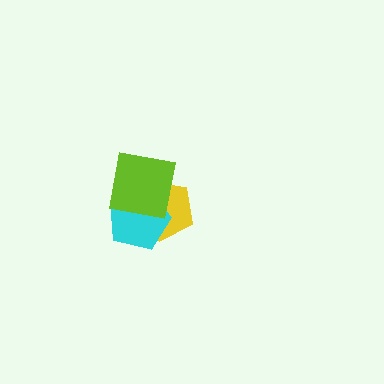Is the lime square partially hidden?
No, no other shape covers it.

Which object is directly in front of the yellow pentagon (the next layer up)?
The cyan pentagon is directly in front of the yellow pentagon.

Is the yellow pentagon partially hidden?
Yes, it is partially covered by another shape.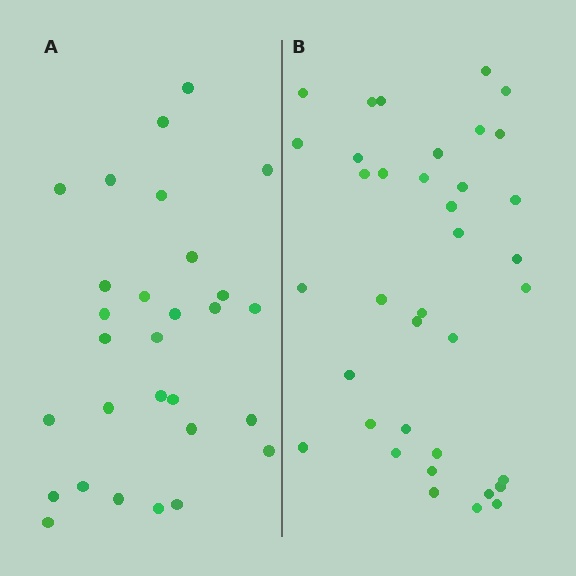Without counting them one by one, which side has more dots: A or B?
Region B (the right region) has more dots.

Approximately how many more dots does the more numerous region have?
Region B has roughly 8 or so more dots than region A.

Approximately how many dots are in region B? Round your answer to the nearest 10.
About 40 dots. (The exact count is 37, which rounds to 40.)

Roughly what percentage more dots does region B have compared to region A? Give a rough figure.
About 30% more.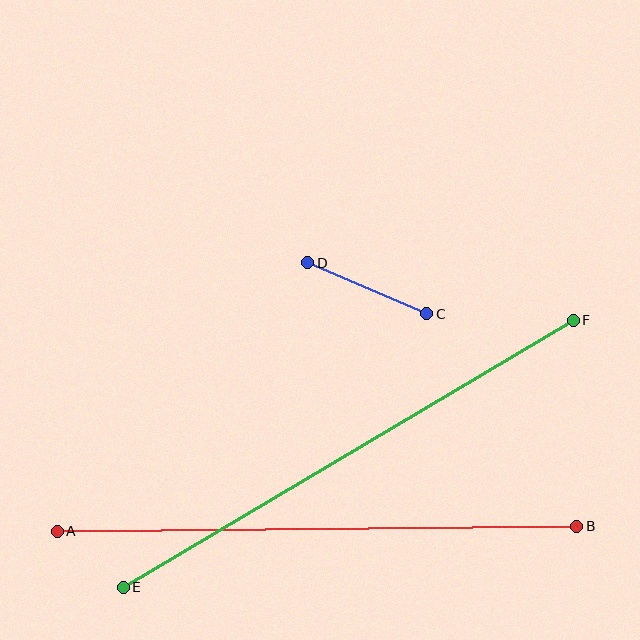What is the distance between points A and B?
The distance is approximately 519 pixels.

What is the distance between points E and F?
The distance is approximately 523 pixels.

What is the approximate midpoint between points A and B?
The midpoint is at approximately (317, 529) pixels.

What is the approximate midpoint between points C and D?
The midpoint is at approximately (367, 288) pixels.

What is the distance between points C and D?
The distance is approximately 129 pixels.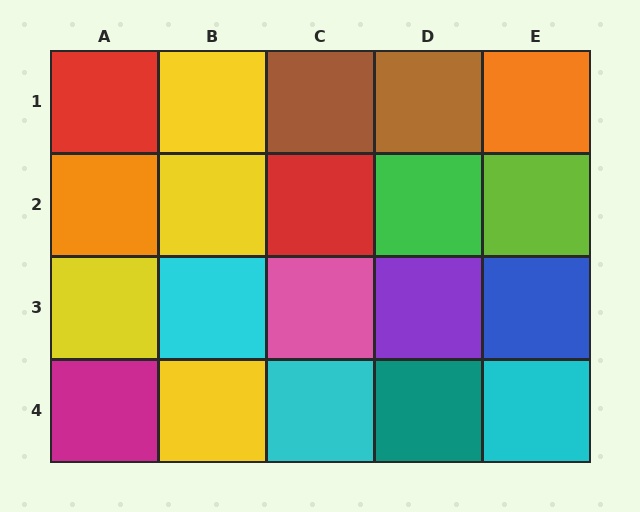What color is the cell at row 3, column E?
Blue.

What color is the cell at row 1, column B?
Yellow.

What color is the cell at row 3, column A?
Yellow.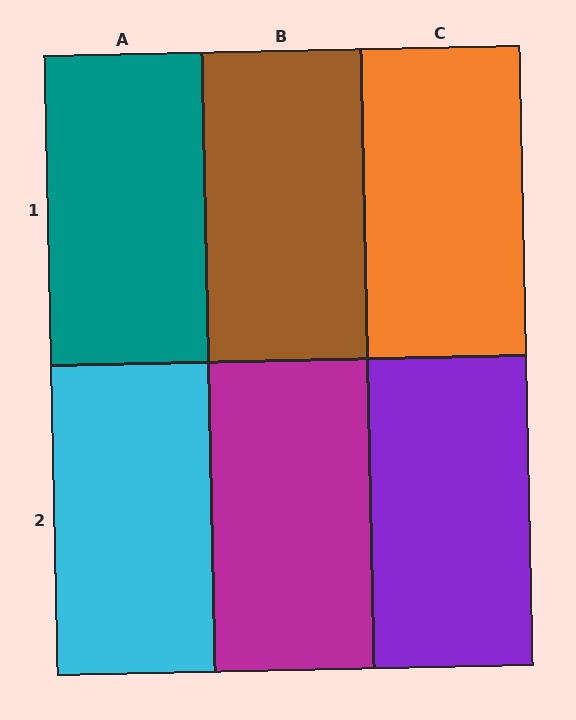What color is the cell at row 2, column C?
Purple.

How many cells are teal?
1 cell is teal.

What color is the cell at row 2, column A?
Cyan.